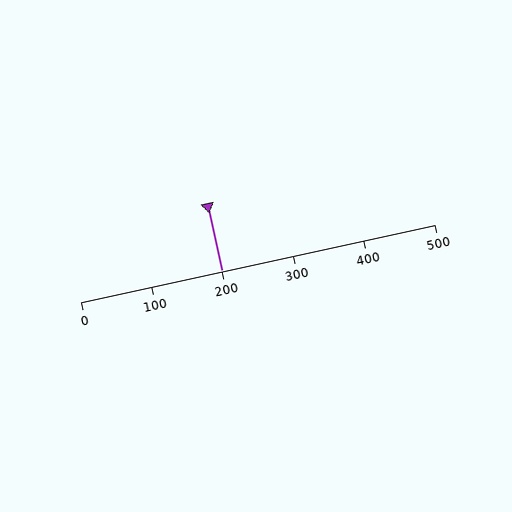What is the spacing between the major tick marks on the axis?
The major ticks are spaced 100 apart.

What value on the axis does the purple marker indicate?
The marker indicates approximately 200.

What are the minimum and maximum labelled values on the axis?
The axis runs from 0 to 500.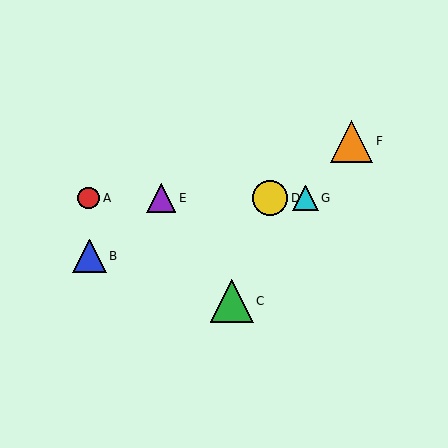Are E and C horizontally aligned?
No, E is at y≈198 and C is at y≈301.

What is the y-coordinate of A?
Object A is at y≈198.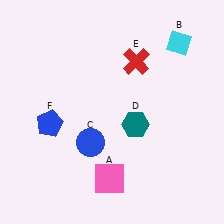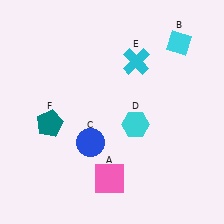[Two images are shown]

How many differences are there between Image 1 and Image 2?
There are 3 differences between the two images.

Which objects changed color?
D changed from teal to cyan. E changed from red to cyan. F changed from blue to teal.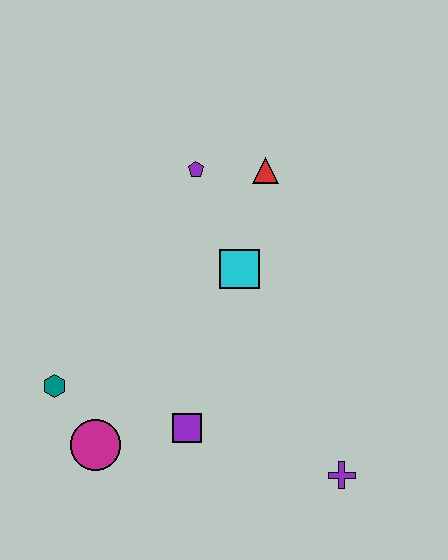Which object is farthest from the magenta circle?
The red triangle is farthest from the magenta circle.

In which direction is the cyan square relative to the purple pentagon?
The cyan square is below the purple pentagon.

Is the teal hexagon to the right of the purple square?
No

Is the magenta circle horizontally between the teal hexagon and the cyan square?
Yes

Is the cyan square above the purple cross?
Yes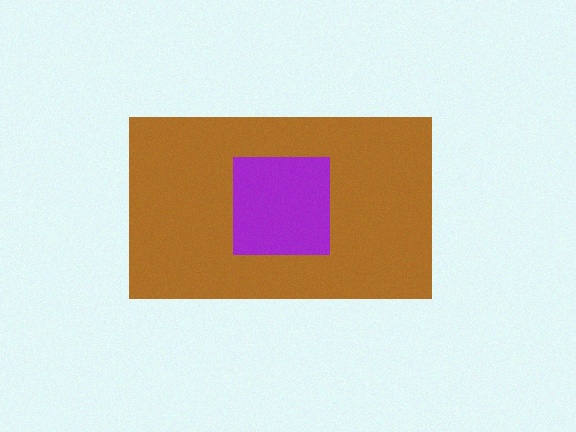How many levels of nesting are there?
2.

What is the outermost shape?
The brown rectangle.